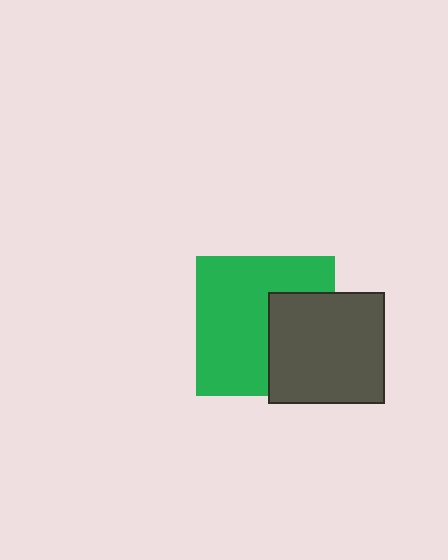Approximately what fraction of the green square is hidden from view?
Roughly 36% of the green square is hidden behind the dark gray rectangle.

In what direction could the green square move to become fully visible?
The green square could move left. That would shift it out from behind the dark gray rectangle entirely.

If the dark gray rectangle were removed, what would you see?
You would see the complete green square.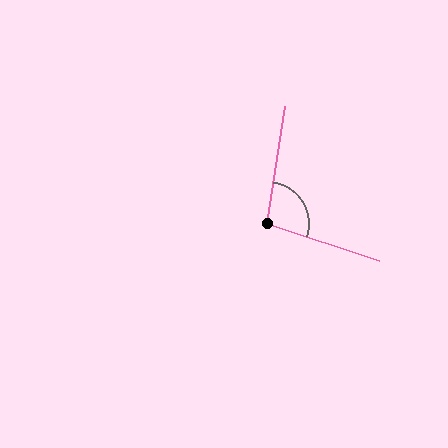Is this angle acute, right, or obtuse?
It is obtuse.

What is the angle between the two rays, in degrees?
Approximately 99 degrees.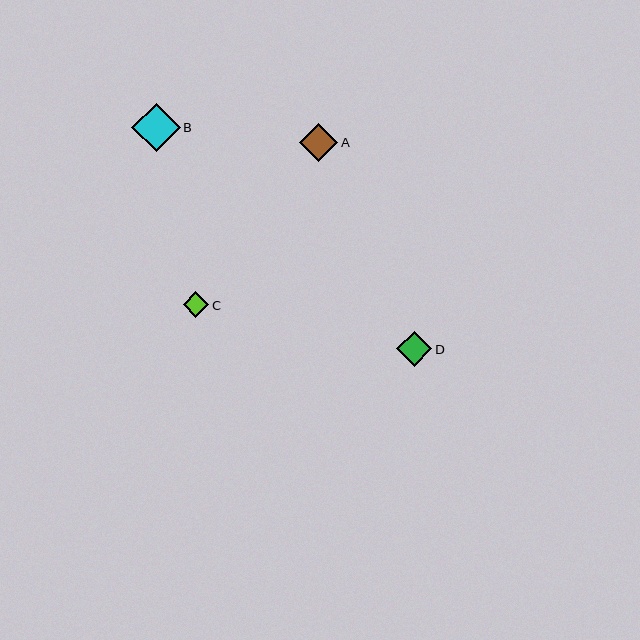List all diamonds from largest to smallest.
From largest to smallest: B, A, D, C.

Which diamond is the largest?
Diamond B is the largest with a size of approximately 48 pixels.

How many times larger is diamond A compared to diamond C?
Diamond A is approximately 1.5 times the size of diamond C.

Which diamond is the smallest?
Diamond C is the smallest with a size of approximately 26 pixels.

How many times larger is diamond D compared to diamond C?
Diamond D is approximately 1.3 times the size of diamond C.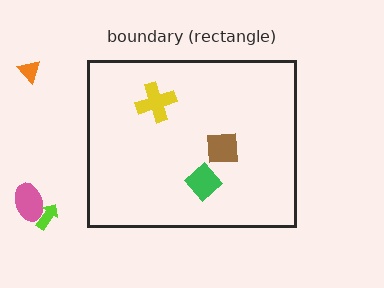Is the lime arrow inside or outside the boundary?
Outside.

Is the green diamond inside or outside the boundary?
Inside.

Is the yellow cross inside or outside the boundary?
Inside.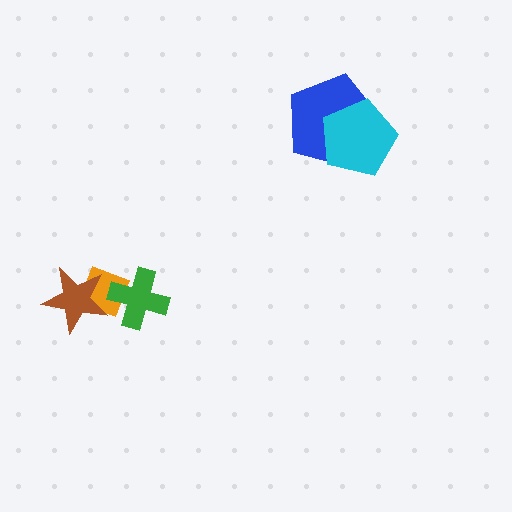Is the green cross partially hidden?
No, no other shape covers it.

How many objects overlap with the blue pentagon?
1 object overlaps with the blue pentagon.